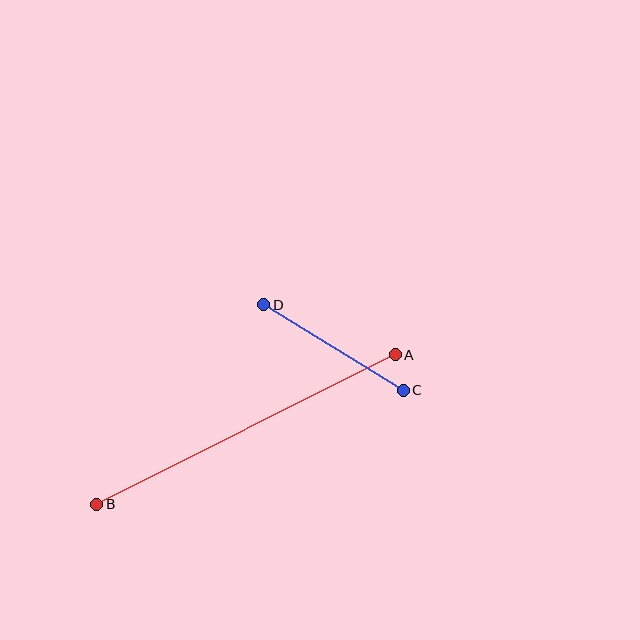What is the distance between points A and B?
The distance is approximately 334 pixels.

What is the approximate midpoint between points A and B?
The midpoint is at approximately (246, 429) pixels.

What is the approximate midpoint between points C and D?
The midpoint is at approximately (334, 348) pixels.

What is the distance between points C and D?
The distance is approximately 164 pixels.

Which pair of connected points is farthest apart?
Points A and B are farthest apart.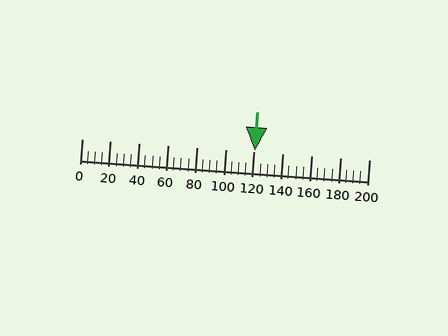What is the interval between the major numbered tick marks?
The major tick marks are spaced 20 units apart.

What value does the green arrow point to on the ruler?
The green arrow points to approximately 120.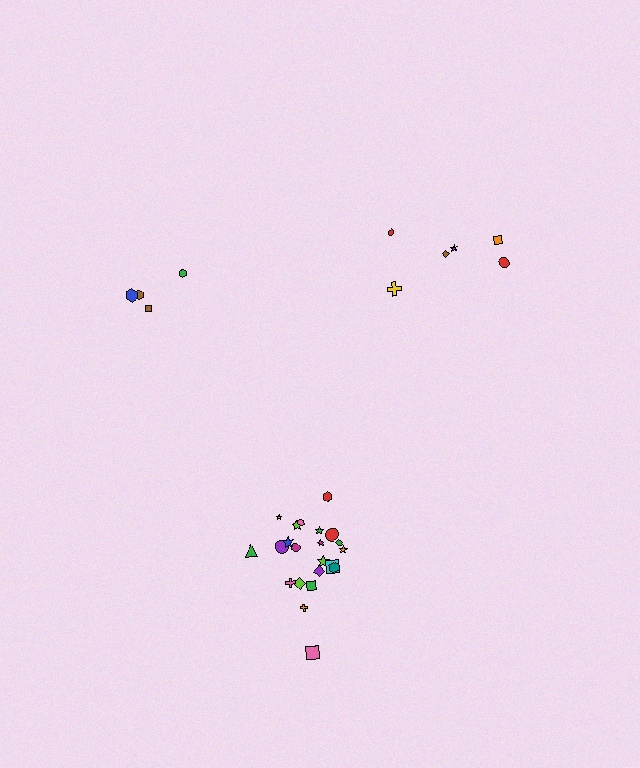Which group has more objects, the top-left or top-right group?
The top-right group.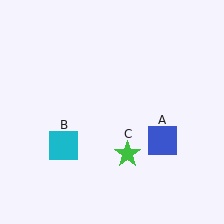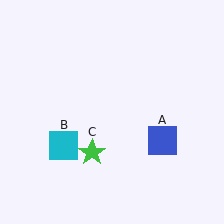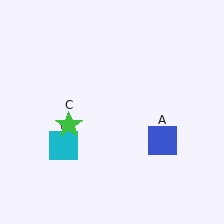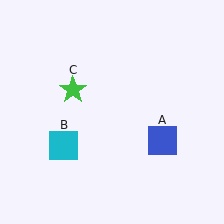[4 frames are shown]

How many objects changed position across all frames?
1 object changed position: green star (object C).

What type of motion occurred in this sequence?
The green star (object C) rotated clockwise around the center of the scene.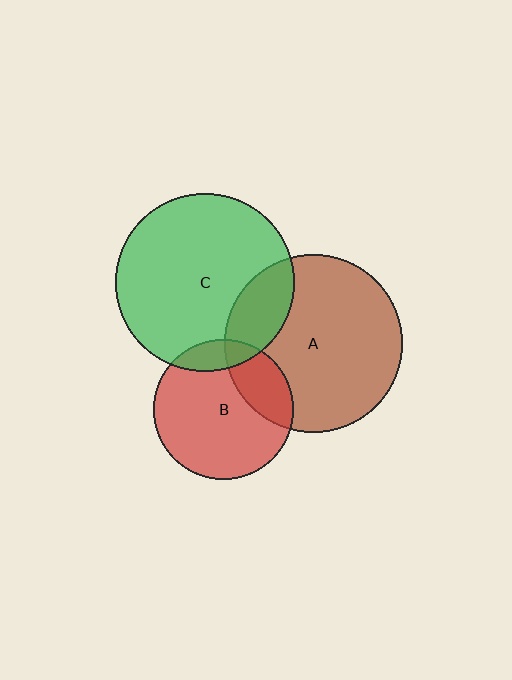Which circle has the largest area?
Circle C (green).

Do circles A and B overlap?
Yes.